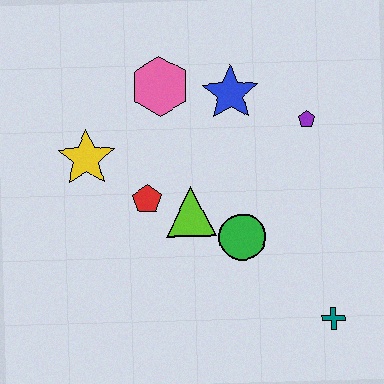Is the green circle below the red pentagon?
Yes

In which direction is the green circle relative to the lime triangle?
The green circle is to the right of the lime triangle.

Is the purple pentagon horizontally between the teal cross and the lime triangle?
Yes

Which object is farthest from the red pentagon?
The teal cross is farthest from the red pentagon.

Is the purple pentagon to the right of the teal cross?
No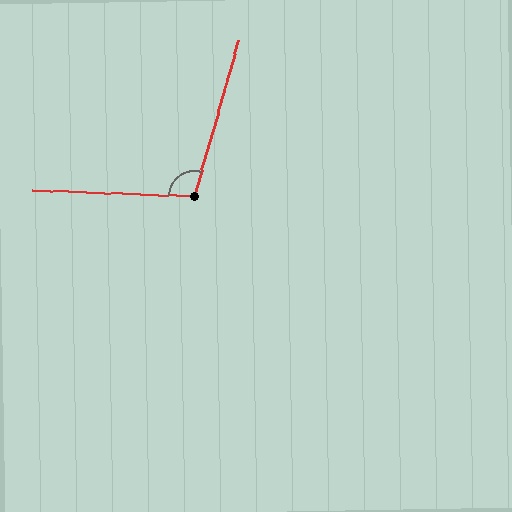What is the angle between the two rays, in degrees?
Approximately 104 degrees.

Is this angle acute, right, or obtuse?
It is obtuse.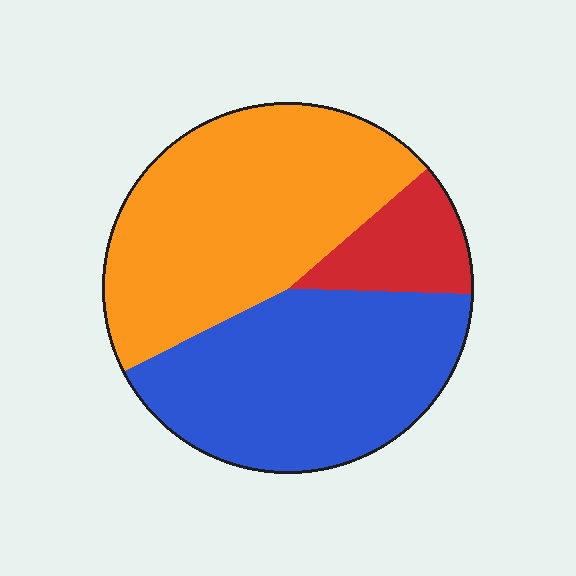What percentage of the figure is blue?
Blue takes up about two fifths (2/5) of the figure.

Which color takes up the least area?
Red, at roughly 10%.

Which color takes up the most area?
Orange, at roughly 45%.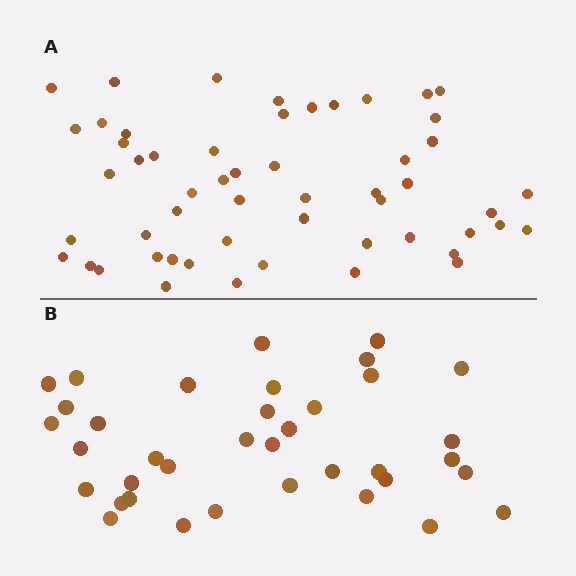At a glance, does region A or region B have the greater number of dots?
Region A (the top region) has more dots.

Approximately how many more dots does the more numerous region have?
Region A has approximately 15 more dots than region B.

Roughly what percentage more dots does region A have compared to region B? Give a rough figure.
About 45% more.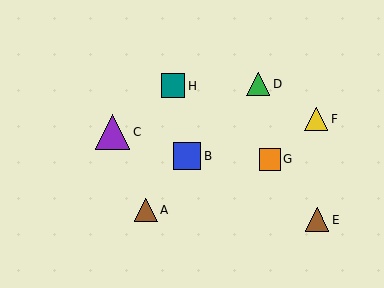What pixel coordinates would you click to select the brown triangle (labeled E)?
Click at (317, 220) to select the brown triangle E.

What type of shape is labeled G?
Shape G is an orange square.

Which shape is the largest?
The purple triangle (labeled C) is the largest.